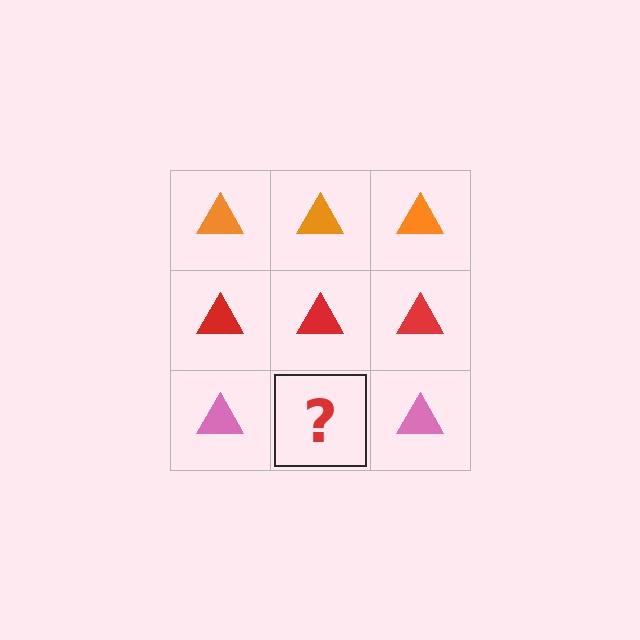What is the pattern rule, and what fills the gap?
The rule is that each row has a consistent color. The gap should be filled with a pink triangle.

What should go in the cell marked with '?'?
The missing cell should contain a pink triangle.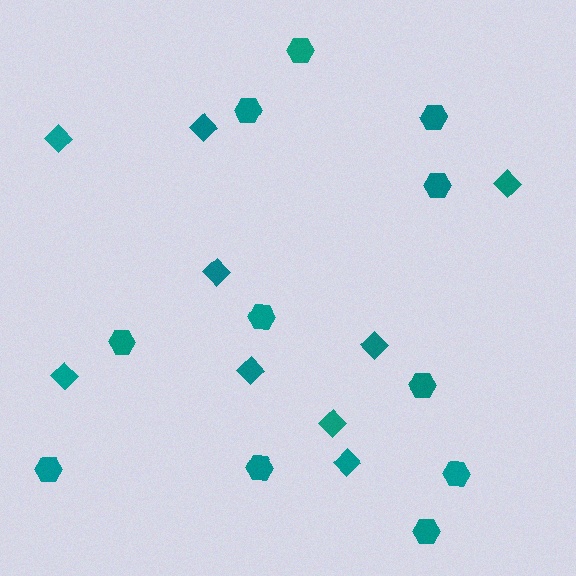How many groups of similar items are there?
There are 2 groups: one group of hexagons (11) and one group of diamonds (9).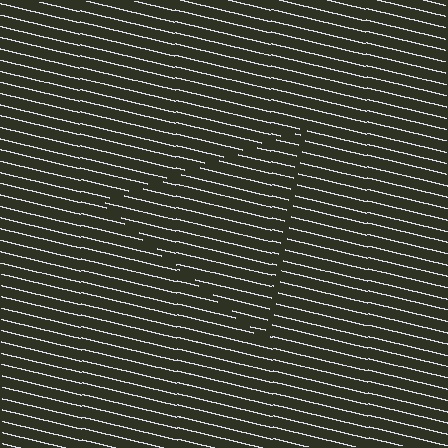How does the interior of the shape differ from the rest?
The interior of the shape contains the same grating, shifted by half a period — the contour is defined by the phase discontinuity where line-ends from the inner and outer gratings abut.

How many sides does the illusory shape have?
3 sides — the line-ends trace a triangle.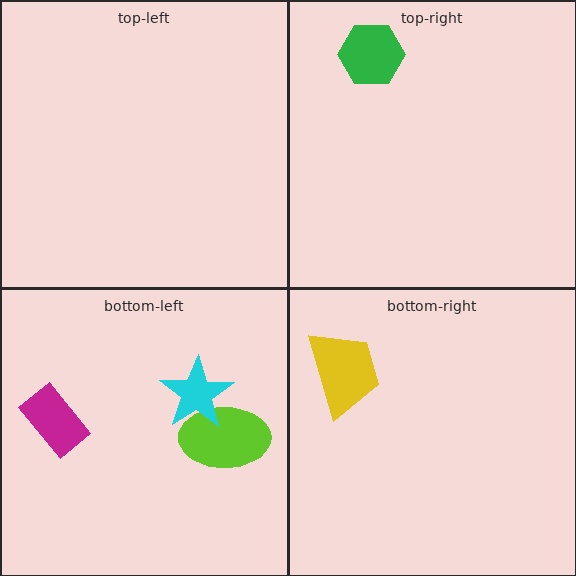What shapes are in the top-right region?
The green hexagon.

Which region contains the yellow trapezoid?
The bottom-right region.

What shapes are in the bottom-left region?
The magenta rectangle, the lime ellipse, the cyan star.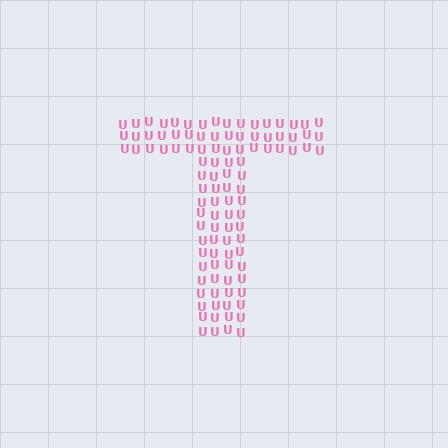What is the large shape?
The large shape is the letter T.